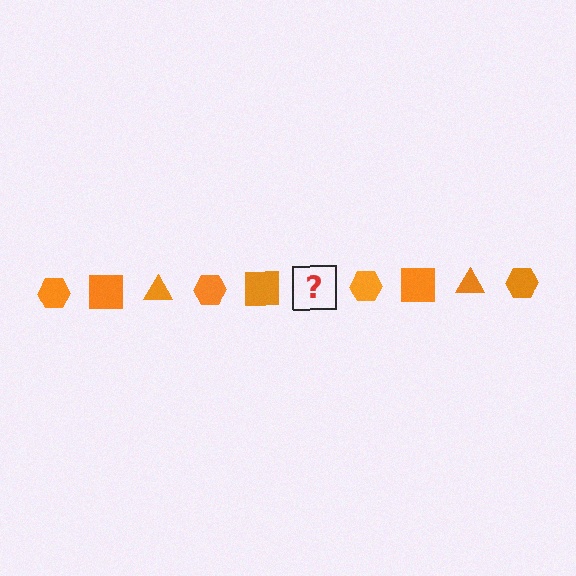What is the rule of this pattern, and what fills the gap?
The rule is that the pattern cycles through hexagon, square, triangle shapes in orange. The gap should be filled with an orange triangle.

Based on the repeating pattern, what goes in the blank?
The blank should be an orange triangle.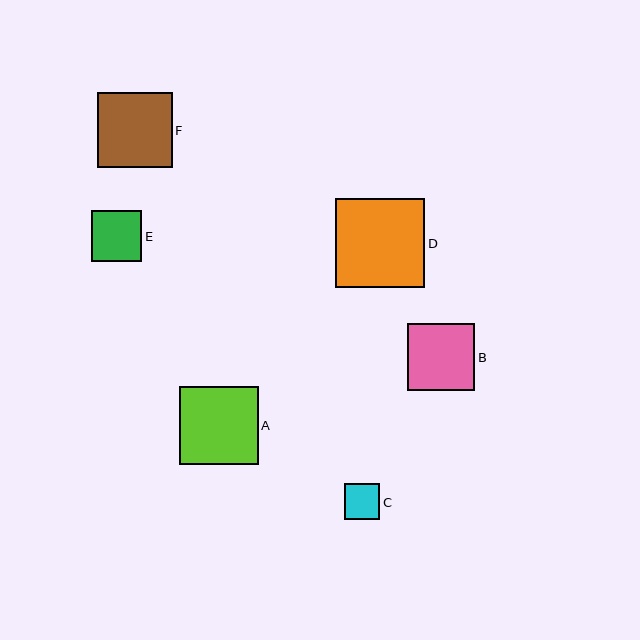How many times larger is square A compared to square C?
Square A is approximately 2.2 times the size of square C.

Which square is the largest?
Square D is the largest with a size of approximately 89 pixels.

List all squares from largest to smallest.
From largest to smallest: D, A, F, B, E, C.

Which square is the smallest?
Square C is the smallest with a size of approximately 35 pixels.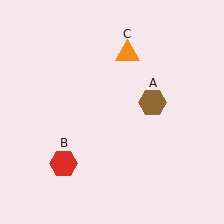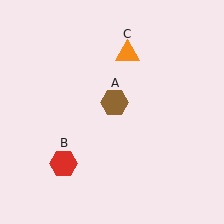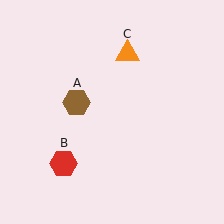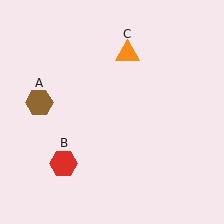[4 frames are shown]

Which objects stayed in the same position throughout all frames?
Red hexagon (object B) and orange triangle (object C) remained stationary.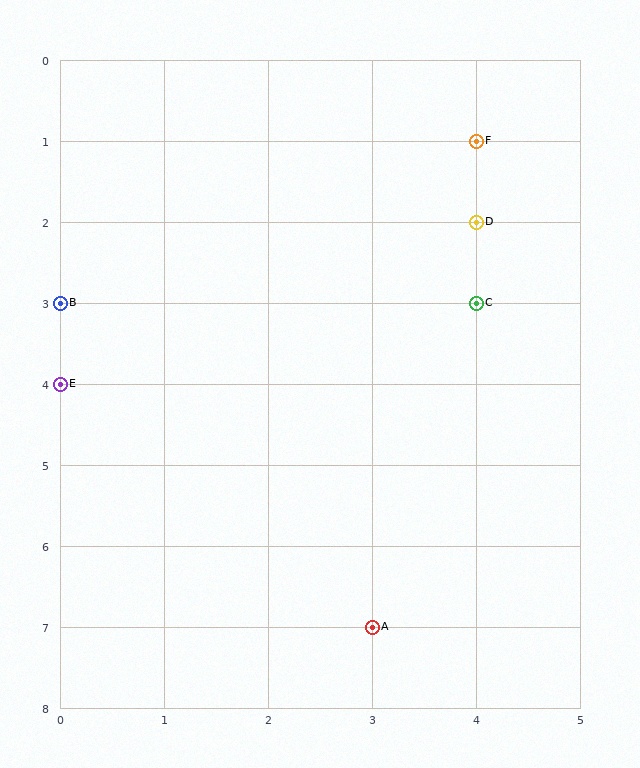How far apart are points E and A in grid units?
Points E and A are 3 columns and 3 rows apart (about 4.2 grid units diagonally).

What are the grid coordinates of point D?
Point D is at grid coordinates (4, 2).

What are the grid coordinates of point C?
Point C is at grid coordinates (4, 3).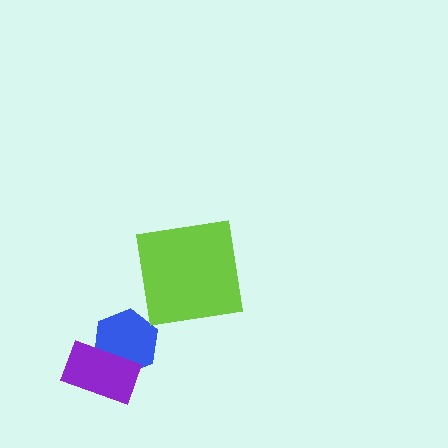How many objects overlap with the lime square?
0 objects overlap with the lime square.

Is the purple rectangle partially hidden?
No, no other shape covers it.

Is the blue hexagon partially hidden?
Yes, it is partially covered by another shape.